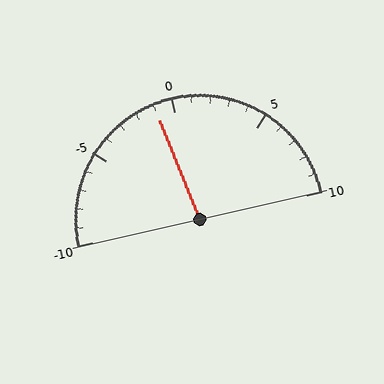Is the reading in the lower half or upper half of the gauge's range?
The reading is in the lower half of the range (-10 to 10).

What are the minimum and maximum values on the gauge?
The gauge ranges from -10 to 10.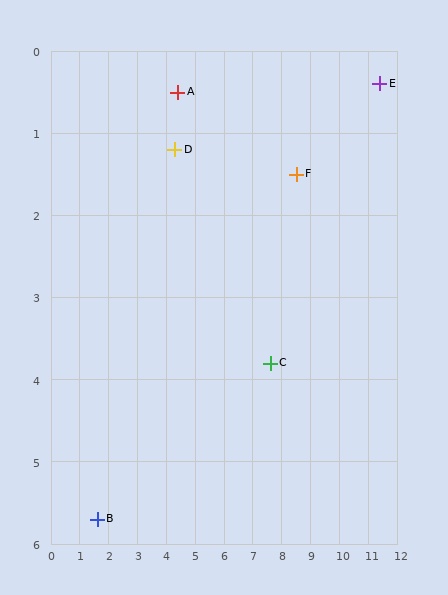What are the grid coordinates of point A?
Point A is at approximately (4.4, 0.5).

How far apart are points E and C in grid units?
Points E and C are about 5.1 grid units apart.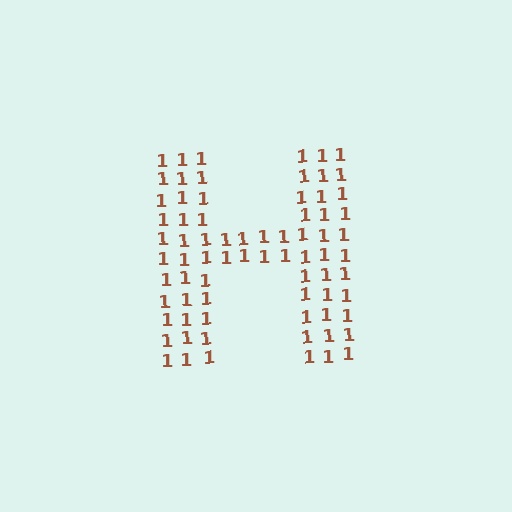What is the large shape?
The large shape is the letter H.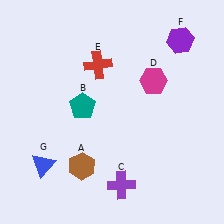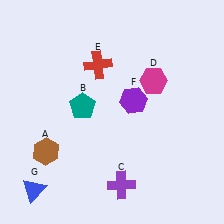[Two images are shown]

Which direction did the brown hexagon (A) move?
The brown hexagon (A) moved left.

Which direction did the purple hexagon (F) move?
The purple hexagon (F) moved down.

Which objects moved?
The objects that moved are: the brown hexagon (A), the purple hexagon (F), the blue triangle (G).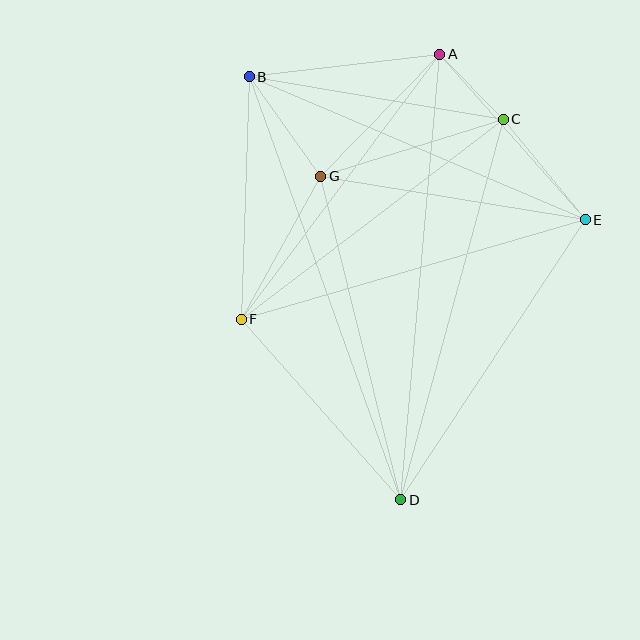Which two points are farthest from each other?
Points B and D are farthest from each other.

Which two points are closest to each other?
Points A and C are closest to each other.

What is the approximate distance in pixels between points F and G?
The distance between F and G is approximately 164 pixels.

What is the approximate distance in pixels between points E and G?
The distance between E and G is approximately 268 pixels.